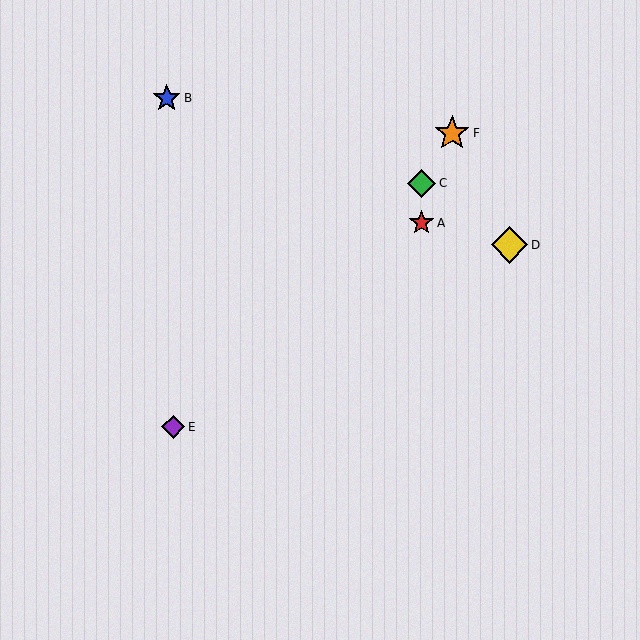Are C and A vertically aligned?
Yes, both are at x≈421.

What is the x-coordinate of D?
Object D is at x≈510.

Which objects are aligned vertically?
Objects A, C are aligned vertically.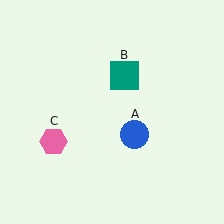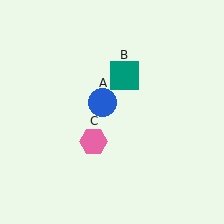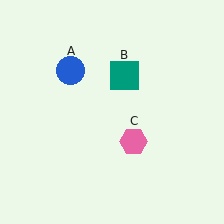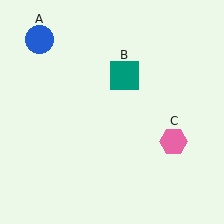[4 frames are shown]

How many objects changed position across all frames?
2 objects changed position: blue circle (object A), pink hexagon (object C).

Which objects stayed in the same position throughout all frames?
Teal square (object B) remained stationary.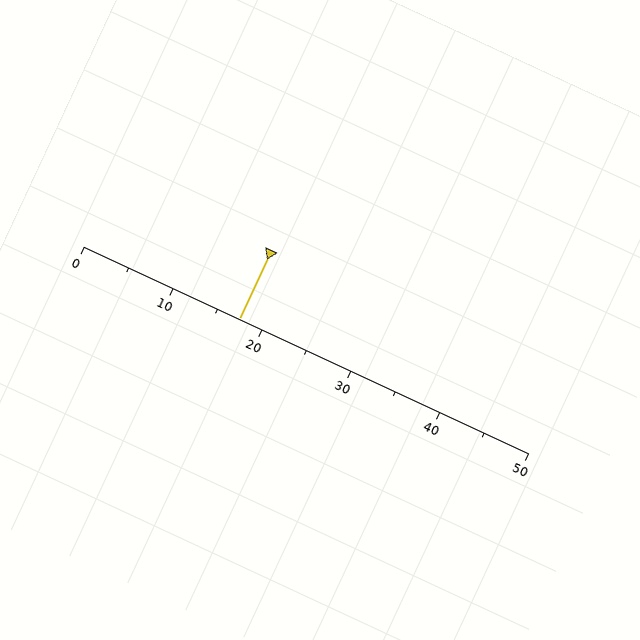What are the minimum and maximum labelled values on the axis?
The axis runs from 0 to 50.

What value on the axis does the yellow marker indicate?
The marker indicates approximately 17.5.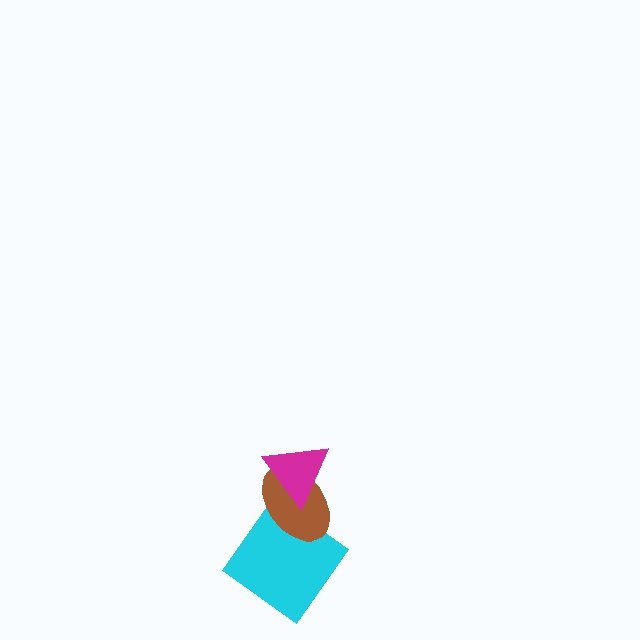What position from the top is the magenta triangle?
The magenta triangle is 1st from the top.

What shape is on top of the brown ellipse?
The magenta triangle is on top of the brown ellipse.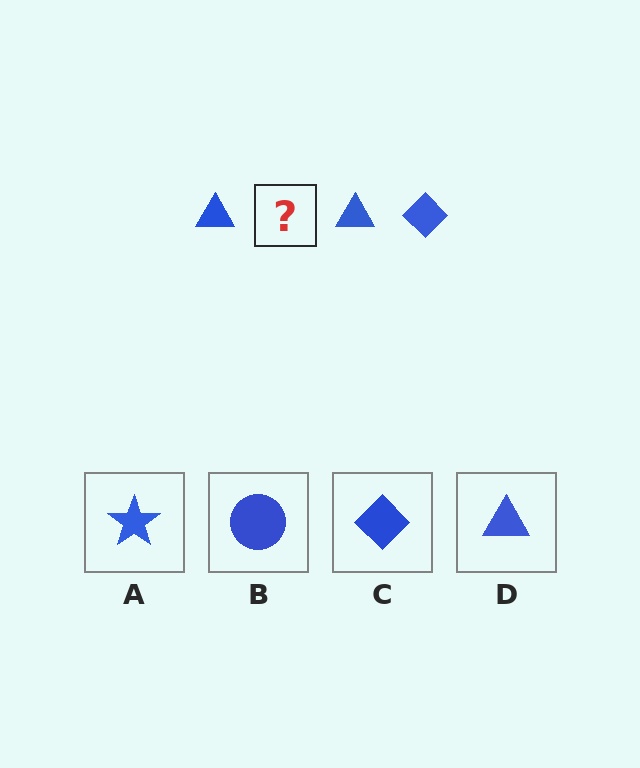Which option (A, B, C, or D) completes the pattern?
C.